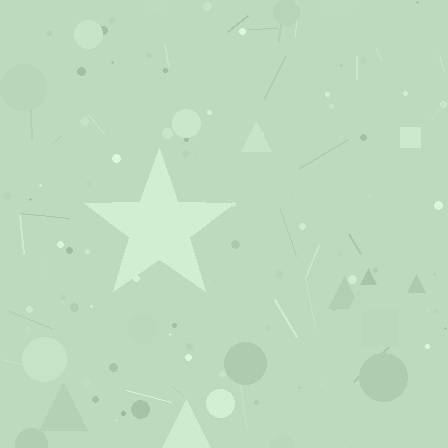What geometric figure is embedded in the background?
A star is embedded in the background.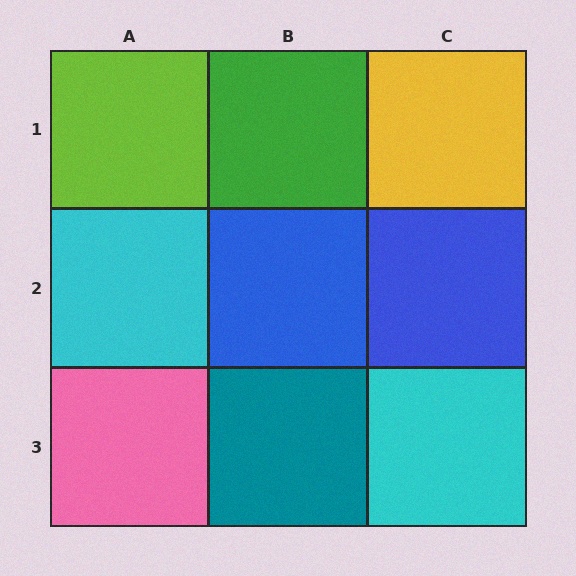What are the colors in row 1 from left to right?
Lime, green, yellow.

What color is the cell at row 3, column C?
Cyan.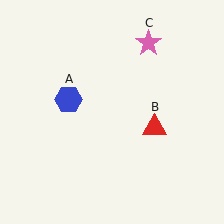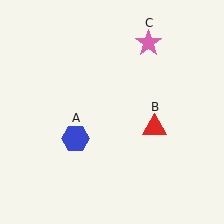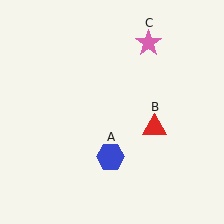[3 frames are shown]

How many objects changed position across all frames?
1 object changed position: blue hexagon (object A).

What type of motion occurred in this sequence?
The blue hexagon (object A) rotated counterclockwise around the center of the scene.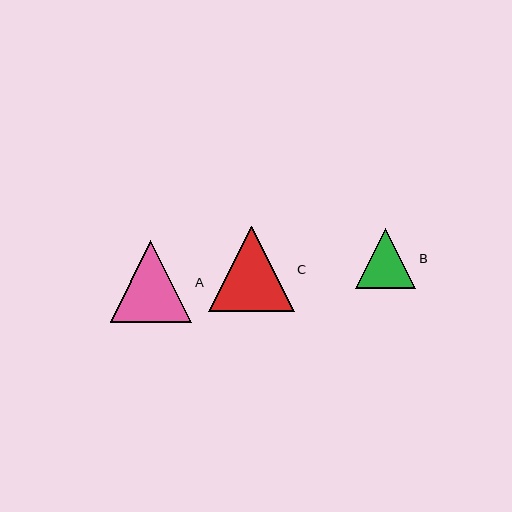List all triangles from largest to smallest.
From largest to smallest: C, A, B.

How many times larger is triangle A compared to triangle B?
Triangle A is approximately 1.4 times the size of triangle B.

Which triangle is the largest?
Triangle C is the largest with a size of approximately 85 pixels.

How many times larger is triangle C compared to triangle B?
Triangle C is approximately 1.4 times the size of triangle B.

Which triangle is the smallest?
Triangle B is the smallest with a size of approximately 60 pixels.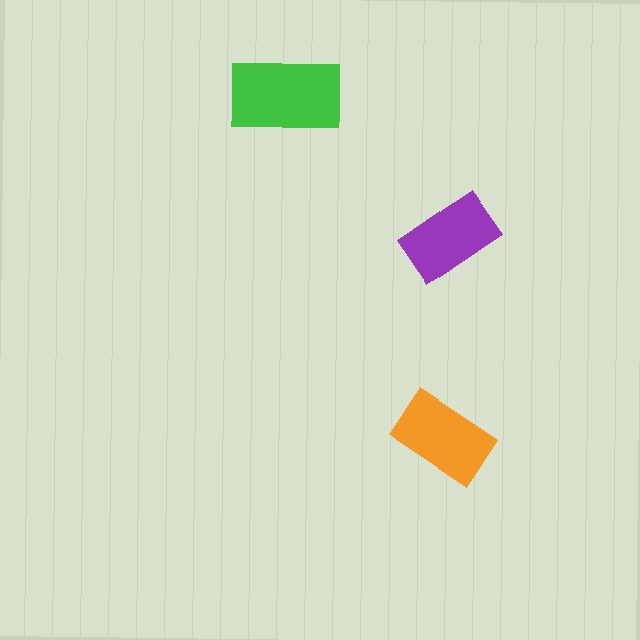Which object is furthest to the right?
The purple rectangle is rightmost.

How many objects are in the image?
There are 3 objects in the image.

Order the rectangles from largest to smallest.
the green one, the orange one, the purple one.